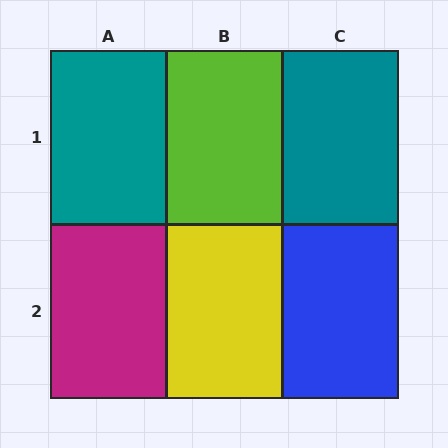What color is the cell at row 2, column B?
Yellow.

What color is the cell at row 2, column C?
Blue.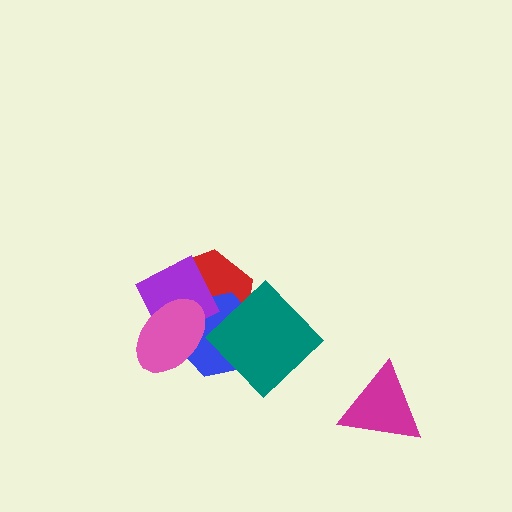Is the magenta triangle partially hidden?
No, no other shape covers it.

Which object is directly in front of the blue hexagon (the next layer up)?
The purple diamond is directly in front of the blue hexagon.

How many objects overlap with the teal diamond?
2 objects overlap with the teal diamond.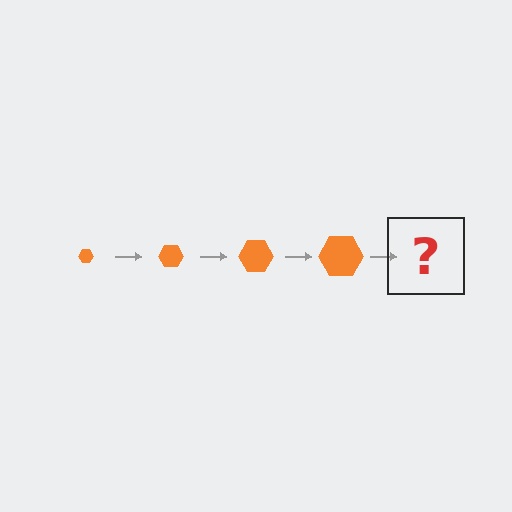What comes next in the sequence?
The next element should be an orange hexagon, larger than the previous one.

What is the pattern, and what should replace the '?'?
The pattern is that the hexagon gets progressively larger each step. The '?' should be an orange hexagon, larger than the previous one.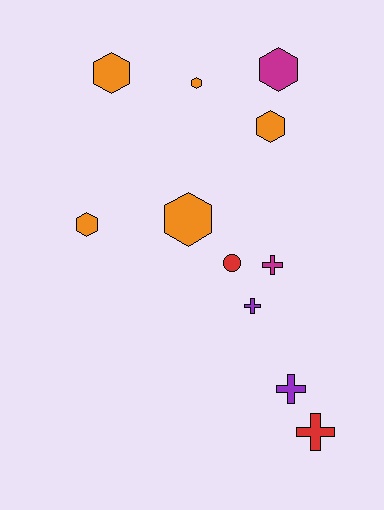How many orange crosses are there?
There are no orange crosses.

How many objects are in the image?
There are 11 objects.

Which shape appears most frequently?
Hexagon, with 6 objects.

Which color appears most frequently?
Orange, with 5 objects.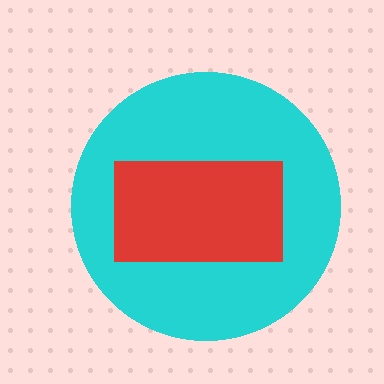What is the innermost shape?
The red rectangle.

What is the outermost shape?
The cyan circle.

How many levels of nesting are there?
2.